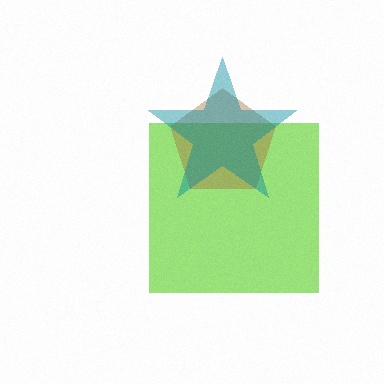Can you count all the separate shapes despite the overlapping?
Yes, there are 3 separate shapes.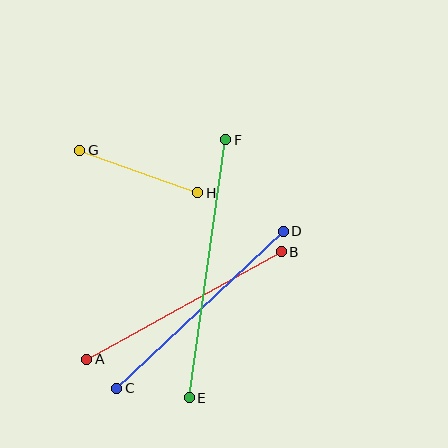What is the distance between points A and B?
The distance is approximately 222 pixels.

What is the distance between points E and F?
The distance is approximately 261 pixels.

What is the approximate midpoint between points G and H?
The midpoint is at approximately (139, 171) pixels.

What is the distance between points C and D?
The distance is approximately 229 pixels.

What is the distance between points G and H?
The distance is approximately 125 pixels.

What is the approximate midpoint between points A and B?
The midpoint is at approximately (184, 305) pixels.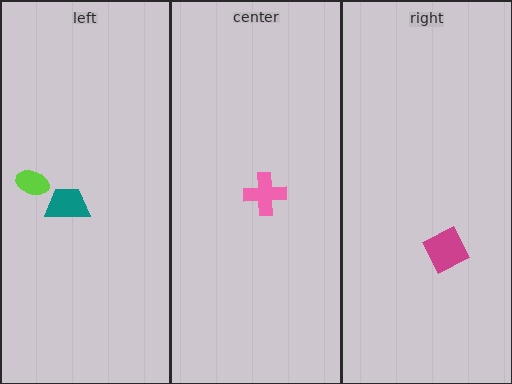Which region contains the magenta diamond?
The right region.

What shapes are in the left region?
The teal trapezoid, the lime ellipse.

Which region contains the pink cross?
The center region.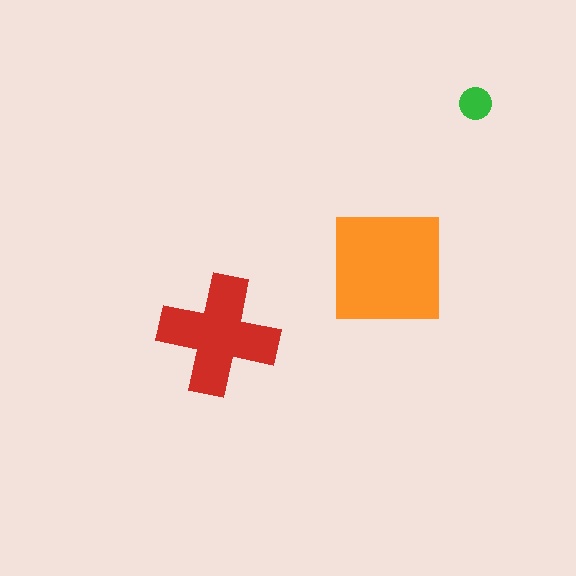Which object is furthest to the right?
The green circle is rightmost.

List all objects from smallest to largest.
The green circle, the red cross, the orange square.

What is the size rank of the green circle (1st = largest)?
3rd.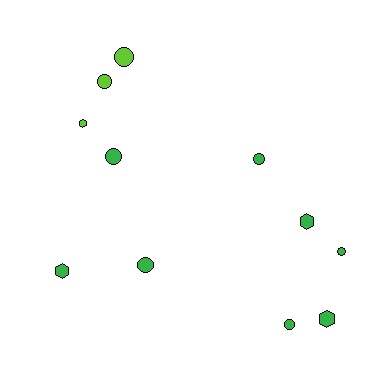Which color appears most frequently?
Green, with 8 objects.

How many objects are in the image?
There are 11 objects.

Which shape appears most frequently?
Circle, with 7 objects.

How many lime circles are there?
There are 2 lime circles.